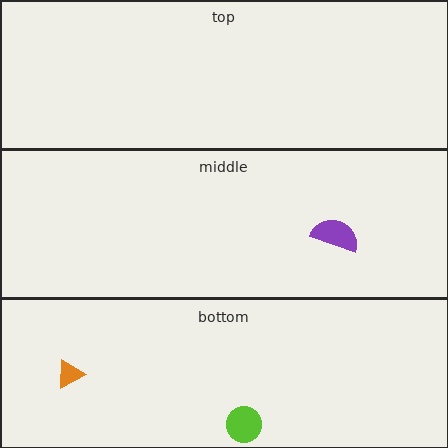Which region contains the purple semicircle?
The middle region.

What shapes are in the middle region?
The purple semicircle.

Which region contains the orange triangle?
The bottom region.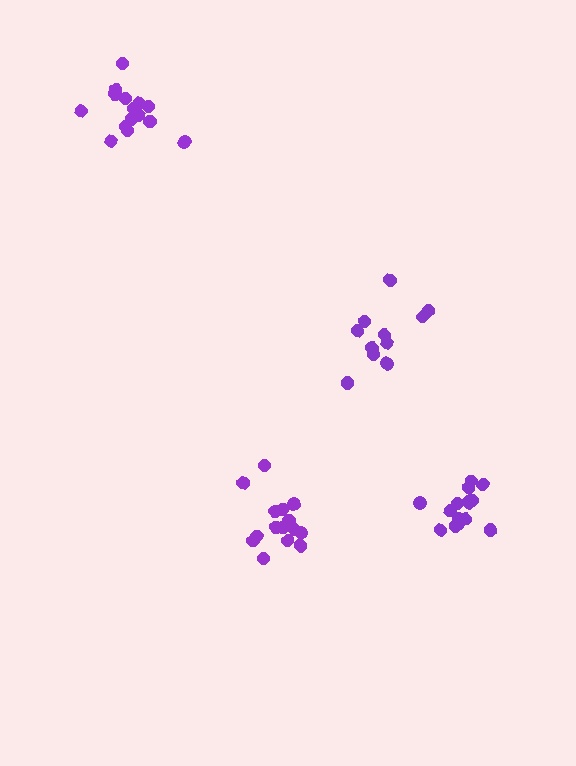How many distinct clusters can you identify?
There are 4 distinct clusters.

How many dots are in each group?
Group 1: 12 dots, Group 2: 14 dots, Group 3: 15 dots, Group 4: 15 dots (56 total).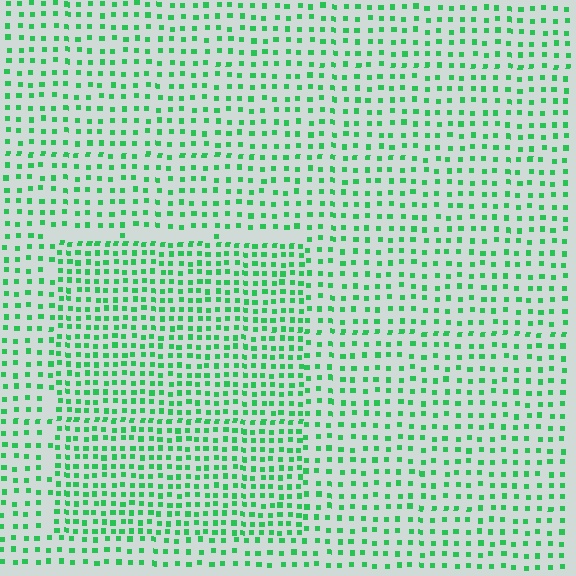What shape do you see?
I see a rectangle.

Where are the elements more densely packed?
The elements are more densely packed inside the rectangle boundary.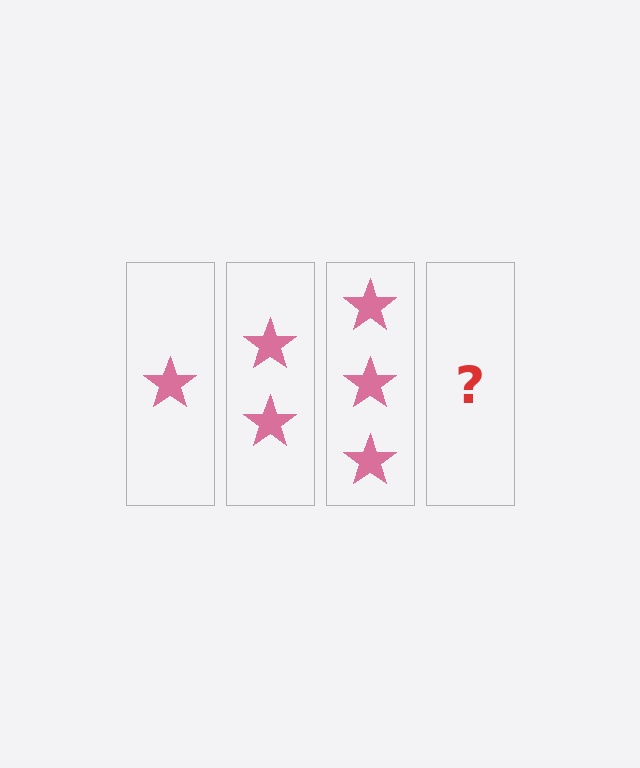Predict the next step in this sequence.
The next step is 4 stars.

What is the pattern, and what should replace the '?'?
The pattern is that each step adds one more star. The '?' should be 4 stars.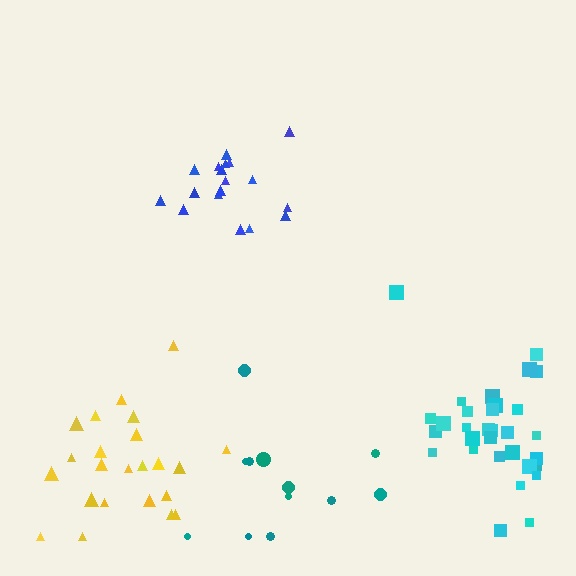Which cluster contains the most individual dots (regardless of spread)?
Cyan (33).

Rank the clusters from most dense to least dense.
cyan, blue, yellow, teal.